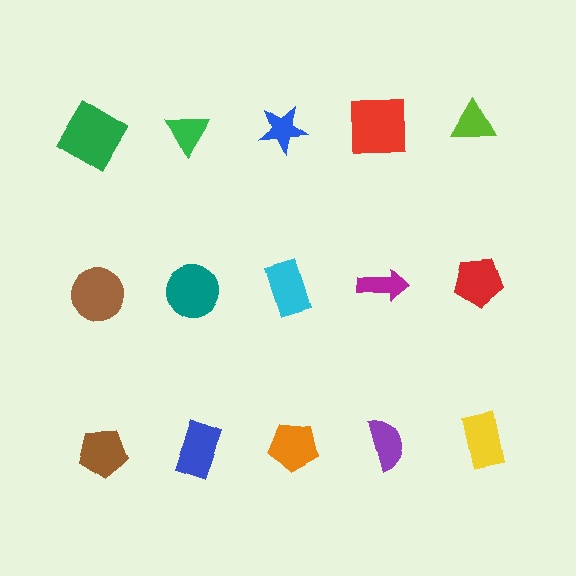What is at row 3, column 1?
A brown pentagon.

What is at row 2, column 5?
A red pentagon.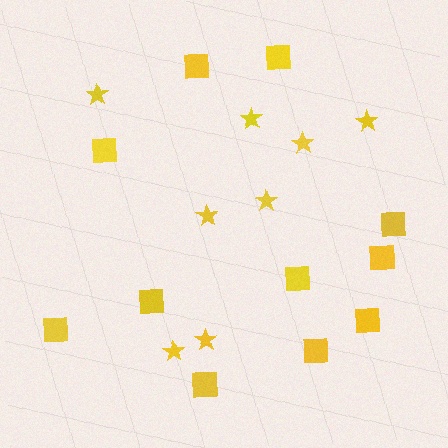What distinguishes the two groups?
There are 2 groups: one group of squares (11) and one group of stars (8).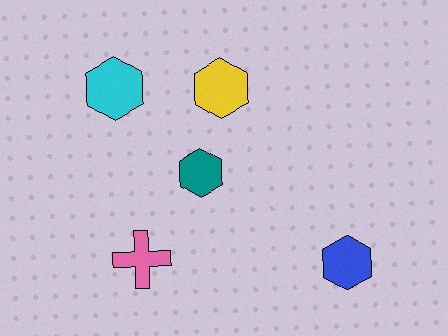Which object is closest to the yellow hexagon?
The teal hexagon is closest to the yellow hexagon.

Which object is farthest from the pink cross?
The blue hexagon is farthest from the pink cross.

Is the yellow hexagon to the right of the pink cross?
Yes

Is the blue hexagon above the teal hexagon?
No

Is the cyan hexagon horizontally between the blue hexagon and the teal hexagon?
No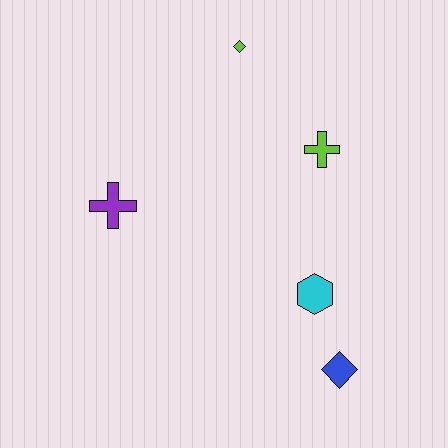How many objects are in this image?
There are 5 objects.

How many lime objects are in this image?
There are 2 lime objects.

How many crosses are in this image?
There are 2 crosses.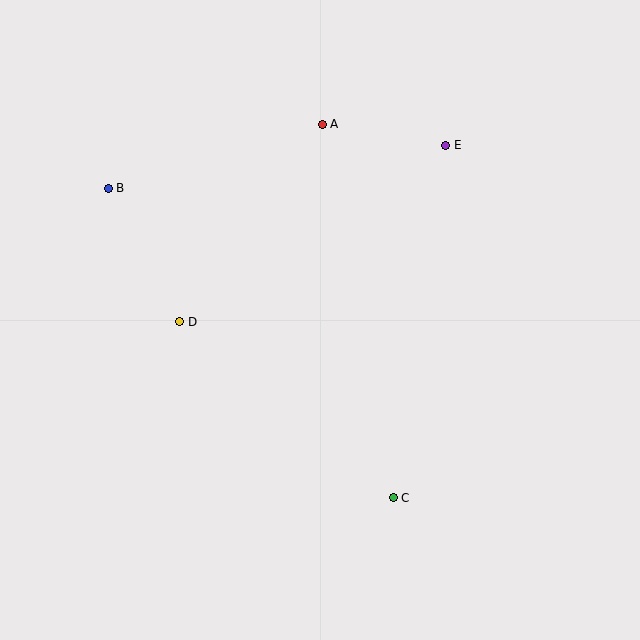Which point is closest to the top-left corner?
Point B is closest to the top-left corner.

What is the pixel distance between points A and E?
The distance between A and E is 125 pixels.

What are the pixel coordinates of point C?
Point C is at (393, 498).